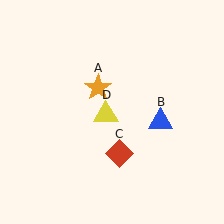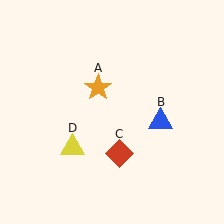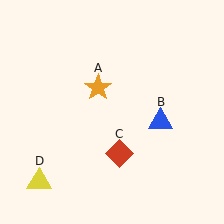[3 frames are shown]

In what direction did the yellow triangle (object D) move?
The yellow triangle (object D) moved down and to the left.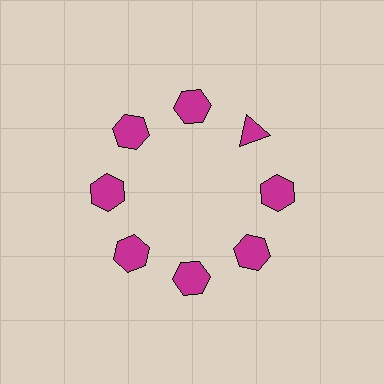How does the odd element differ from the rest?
It has a different shape: triangle instead of hexagon.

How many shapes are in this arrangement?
There are 8 shapes arranged in a ring pattern.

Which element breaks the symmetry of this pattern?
The magenta triangle at roughly the 2 o'clock position breaks the symmetry. All other shapes are magenta hexagons.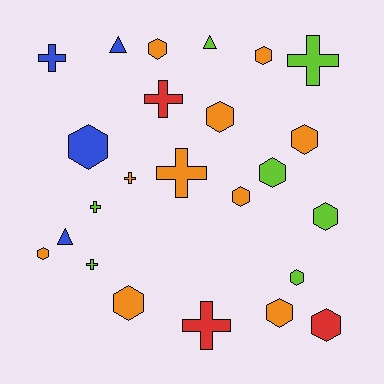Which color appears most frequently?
Orange, with 10 objects.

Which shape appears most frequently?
Hexagon, with 13 objects.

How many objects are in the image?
There are 24 objects.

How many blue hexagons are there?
There is 1 blue hexagon.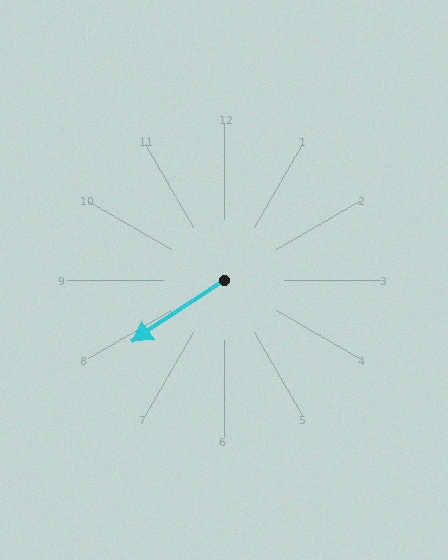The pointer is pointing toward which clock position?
Roughly 8 o'clock.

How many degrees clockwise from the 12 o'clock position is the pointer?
Approximately 236 degrees.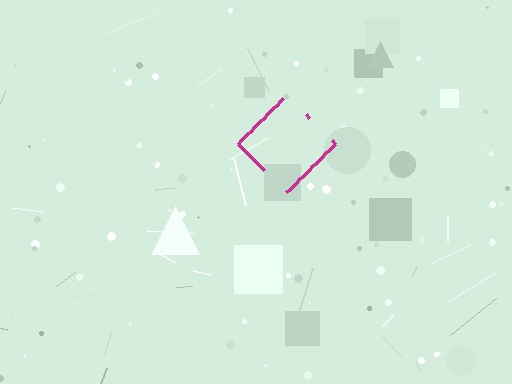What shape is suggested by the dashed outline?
The dashed outline suggests a diamond.